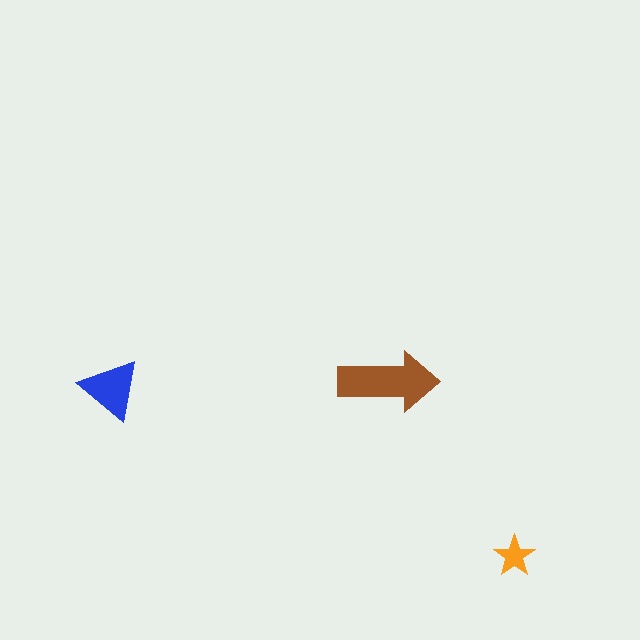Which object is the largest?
The brown arrow.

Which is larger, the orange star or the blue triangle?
The blue triangle.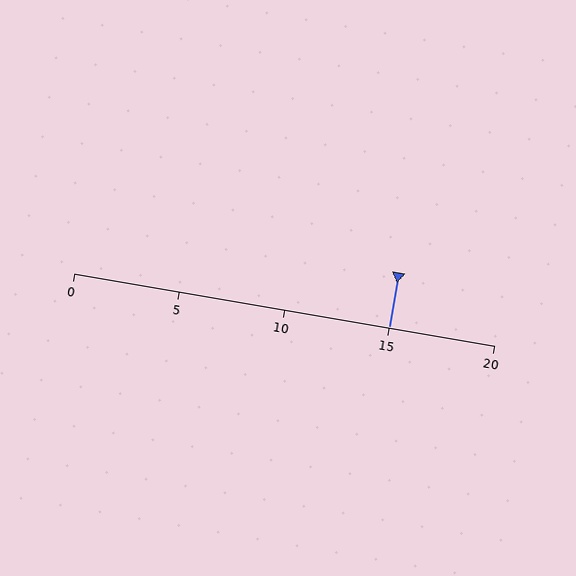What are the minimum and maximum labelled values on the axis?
The axis runs from 0 to 20.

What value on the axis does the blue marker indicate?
The marker indicates approximately 15.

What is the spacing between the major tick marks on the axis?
The major ticks are spaced 5 apart.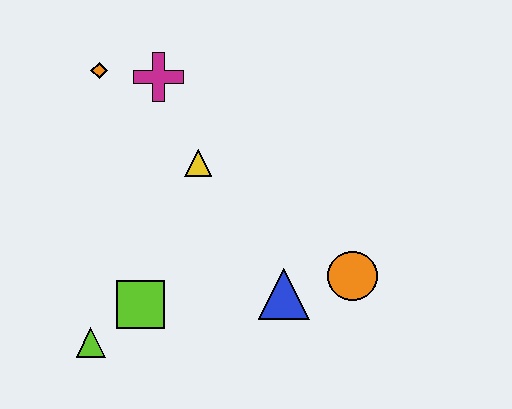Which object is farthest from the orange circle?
The orange diamond is farthest from the orange circle.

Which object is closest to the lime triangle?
The lime square is closest to the lime triangle.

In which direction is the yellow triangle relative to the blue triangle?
The yellow triangle is above the blue triangle.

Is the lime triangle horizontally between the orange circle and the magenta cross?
No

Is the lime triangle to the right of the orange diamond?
No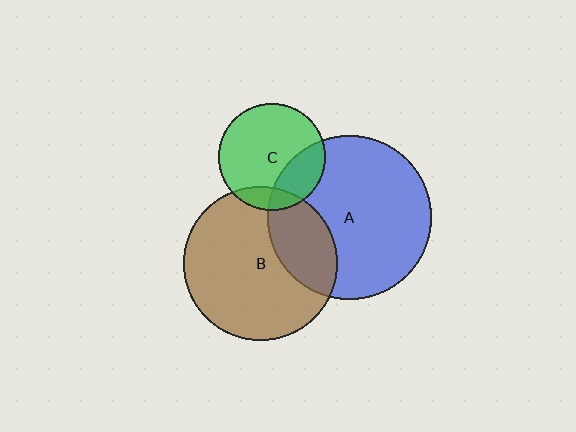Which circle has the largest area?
Circle A (blue).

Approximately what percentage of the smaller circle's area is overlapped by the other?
Approximately 25%.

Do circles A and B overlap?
Yes.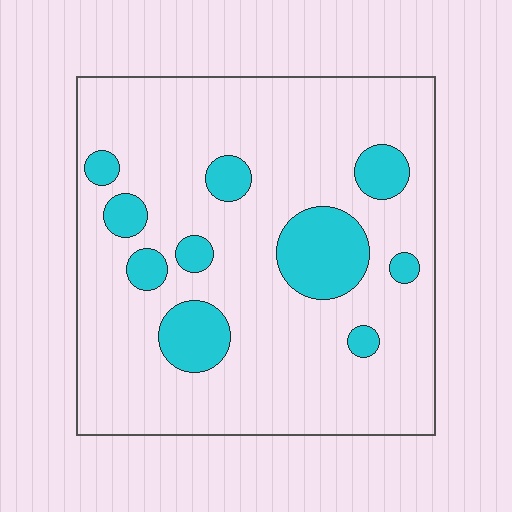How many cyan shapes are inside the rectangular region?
10.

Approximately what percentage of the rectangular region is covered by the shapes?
Approximately 15%.